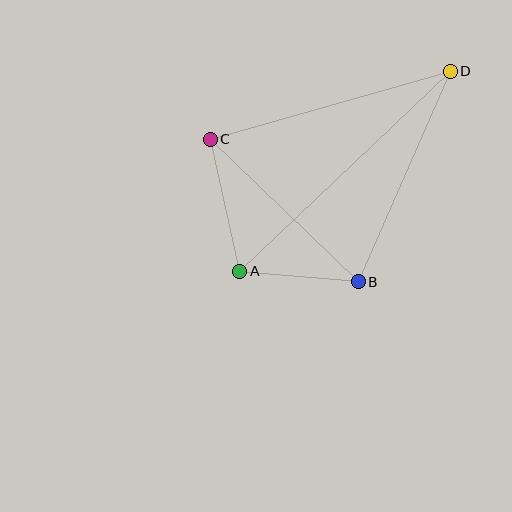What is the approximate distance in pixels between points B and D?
The distance between B and D is approximately 230 pixels.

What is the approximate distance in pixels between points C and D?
The distance between C and D is approximately 249 pixels.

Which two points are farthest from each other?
Points A and D are farthest from each other.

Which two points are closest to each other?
Points A and B are closest to each other.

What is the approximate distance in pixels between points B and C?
The distance between B and C is approximately 205 pixels.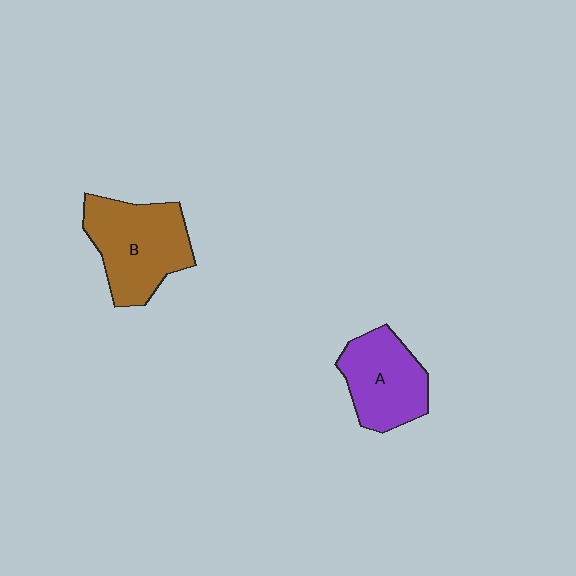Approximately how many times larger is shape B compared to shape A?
Approximately 1.2 times.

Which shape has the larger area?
Shape B (brown).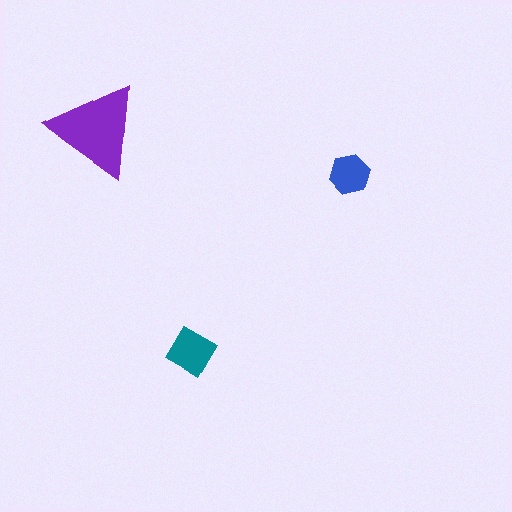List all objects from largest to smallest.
The purple triangle, the teal diamond, the blue hexagon.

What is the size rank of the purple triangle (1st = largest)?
1st.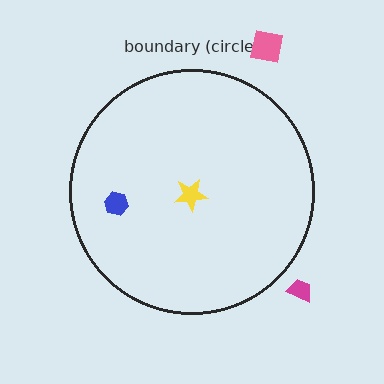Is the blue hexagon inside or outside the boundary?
Inside.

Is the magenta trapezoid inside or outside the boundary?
Outside.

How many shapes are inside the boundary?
2 inside, 2 outside.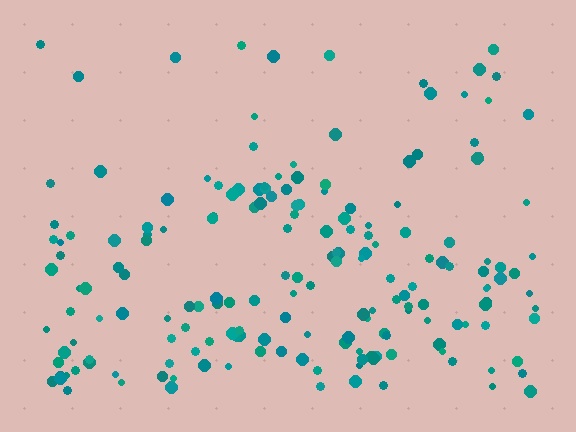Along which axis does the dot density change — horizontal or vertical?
Vertical.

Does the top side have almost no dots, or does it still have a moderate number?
Still a moderate number, just noticeably fewer than the bottom.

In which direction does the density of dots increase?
From top to bottom, with the bottom side densest.